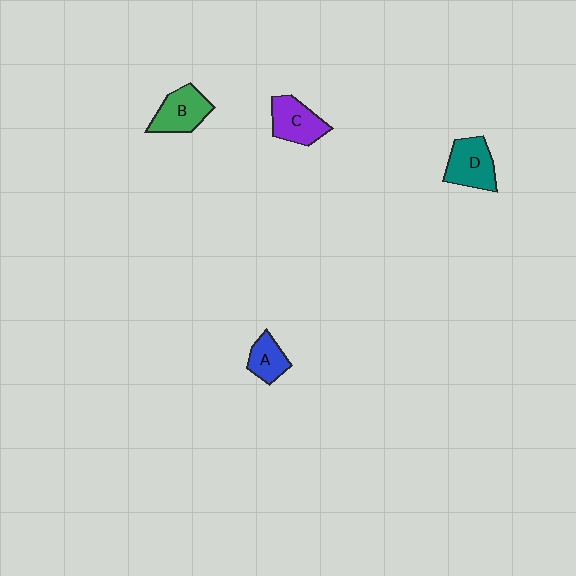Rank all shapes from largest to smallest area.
From largest to smallest: D (teal), B (green), C (purple), A (blue).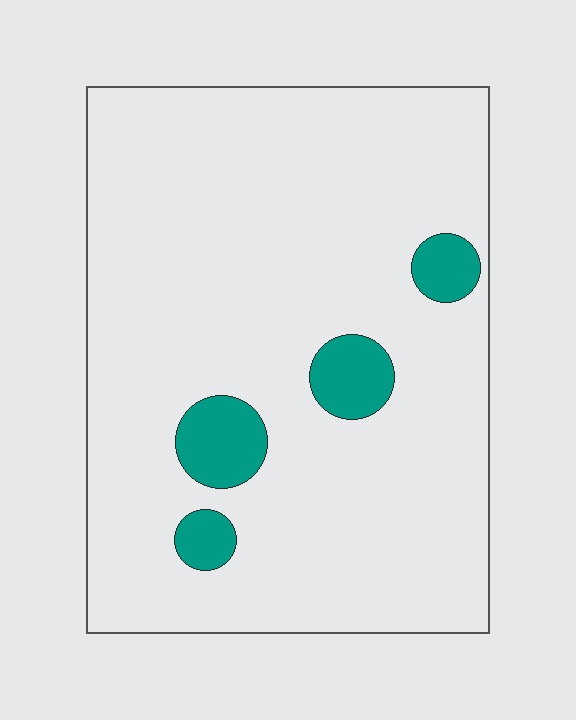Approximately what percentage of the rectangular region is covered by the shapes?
Approximately 10%.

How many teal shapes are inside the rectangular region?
4.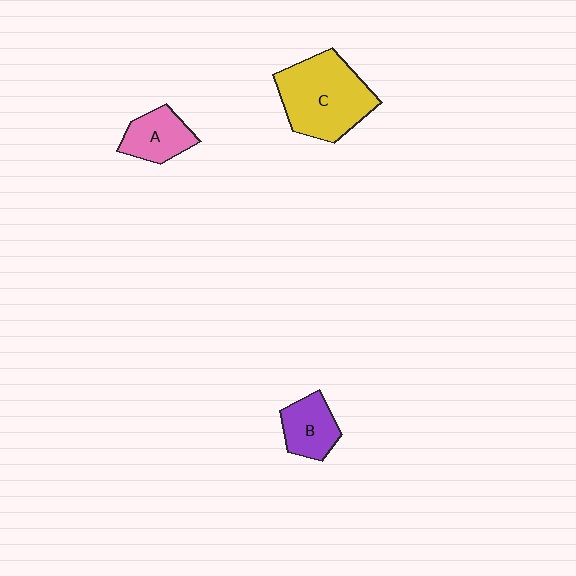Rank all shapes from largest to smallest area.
From largest to smallest: C (yellow), A (pink), B (purple).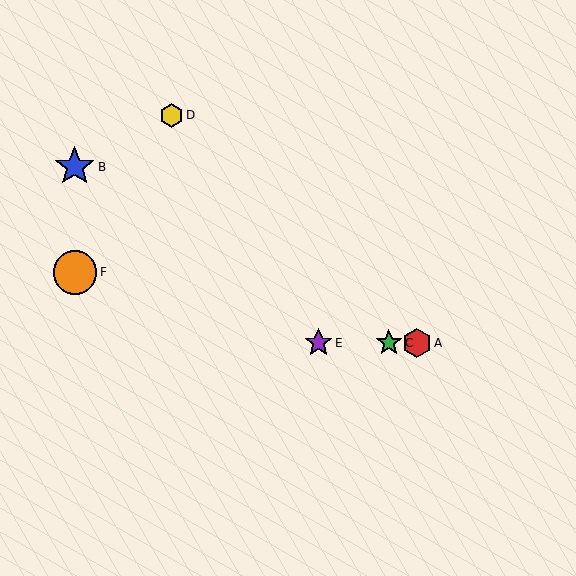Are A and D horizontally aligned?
No, A is at y≈343 and D is at y≈115.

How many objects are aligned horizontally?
3 objects (A, C, E) are aligned horizontally.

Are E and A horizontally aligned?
Yes, both are at y≈343.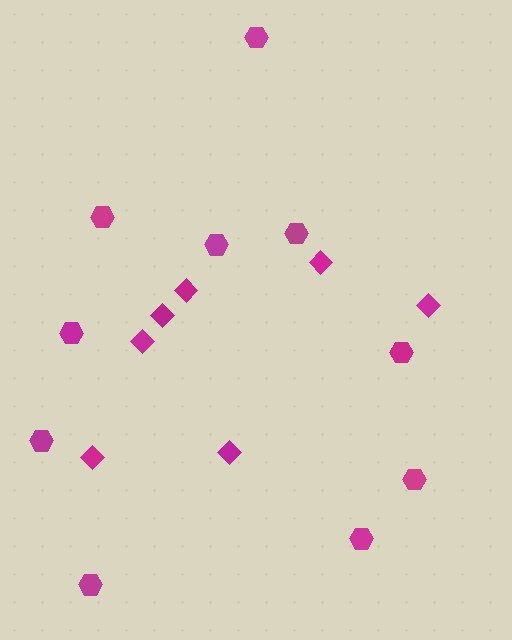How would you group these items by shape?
There are 2 groups: one group of hexagons (10) and one group of diamonds (7).